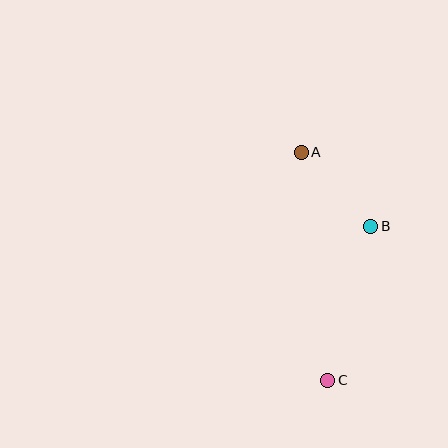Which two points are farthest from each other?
Points A and C are farthest from each other.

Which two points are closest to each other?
Points A and B are closest to each other.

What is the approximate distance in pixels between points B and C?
The distance between B and C is approximately 160 pixels.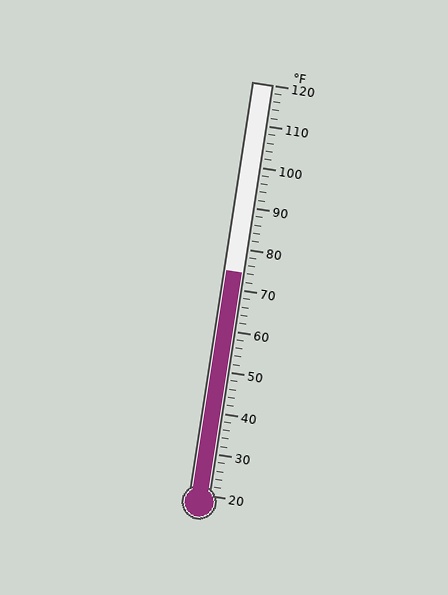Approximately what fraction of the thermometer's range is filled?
The thermometer is filled to approximately 55% of its range.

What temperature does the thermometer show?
The thermometer shows approximately 74°F.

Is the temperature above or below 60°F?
The temperature is above 60°F.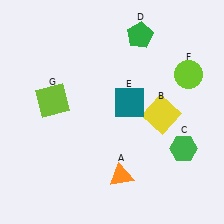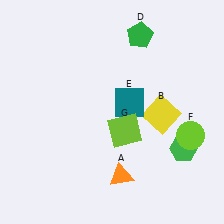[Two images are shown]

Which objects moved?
The objects that moved are: the lime circle (F), the lime square (G).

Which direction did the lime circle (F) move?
The lime circle (F) moved down.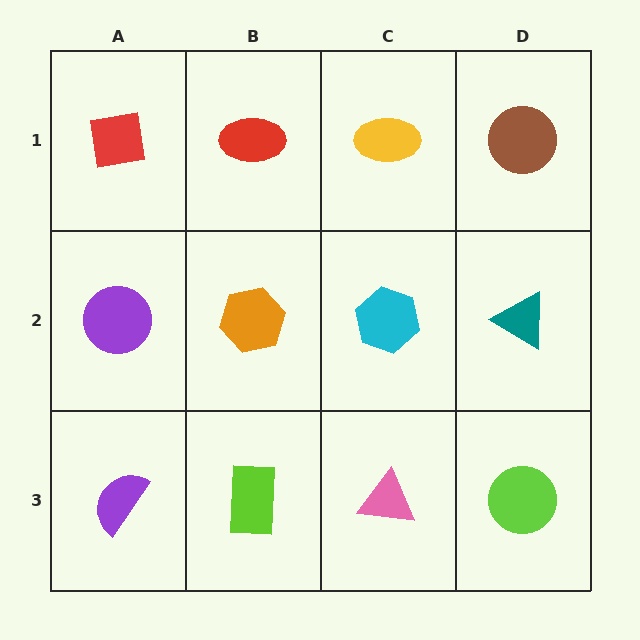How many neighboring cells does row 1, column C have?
3.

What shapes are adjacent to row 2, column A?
A red square (row 1, column A), a purple semicircle (row 3, column A), an orange hexagon (row 2, column B).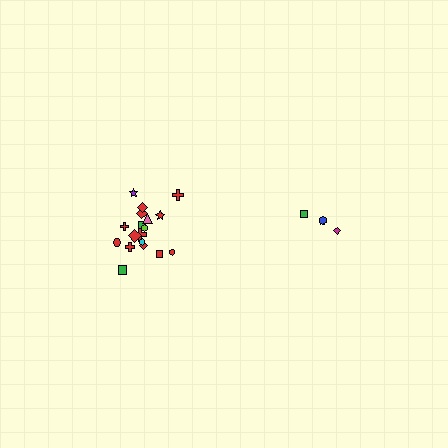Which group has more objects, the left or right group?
The left group.